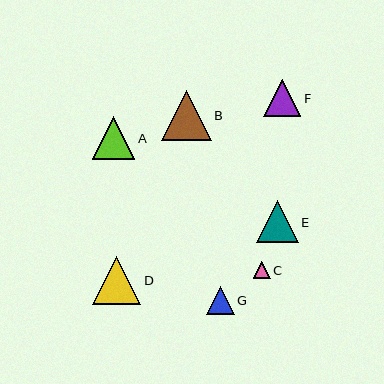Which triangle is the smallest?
Triangle C is the smallest with a size of approximately 17 pixels.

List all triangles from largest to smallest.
From largest to smallest: B, D, A, E, F, G, C.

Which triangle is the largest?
Triangle B is the largest with a size of approximately 50 pixels.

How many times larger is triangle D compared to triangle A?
Triangle D is approximately 1.1 times the size of triangle A.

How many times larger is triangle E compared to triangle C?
Triangle E is approximately 2.5 times the size of triangle C.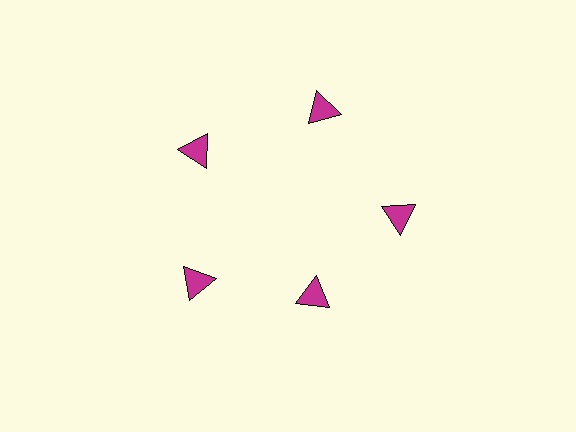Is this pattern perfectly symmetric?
No. The 5 magenta triangles are arranged in a ring, but one element near the 5 o'clock position is pulled inward toward the center, breaking the 5-fold rotational symmetry.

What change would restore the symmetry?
The symmetry would be restored by moving it outward, back onto the ring so that all 5 triangles sit at equal angles and equal distance from the center.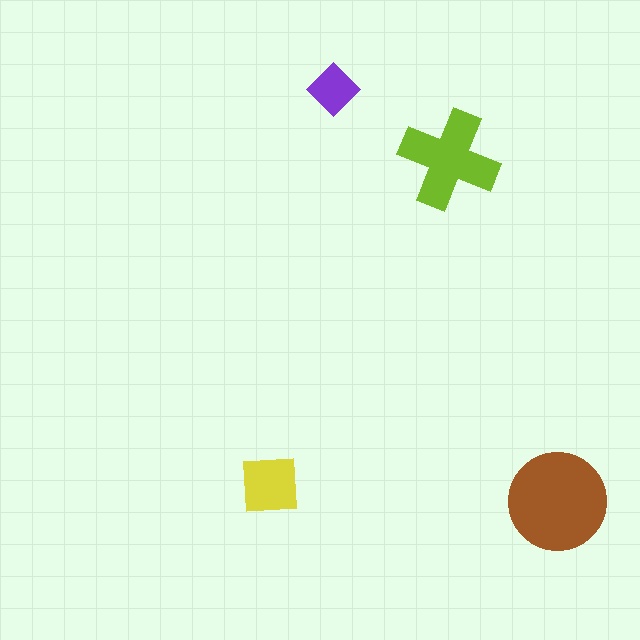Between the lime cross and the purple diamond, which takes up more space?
The lime cross.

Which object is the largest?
The brown circle.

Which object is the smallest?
The purple diamond.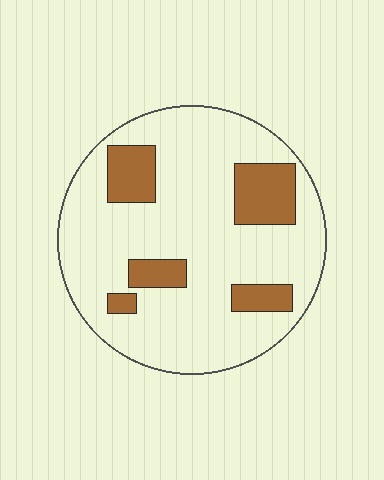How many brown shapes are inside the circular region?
5.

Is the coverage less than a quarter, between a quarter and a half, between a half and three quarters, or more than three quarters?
Less than a quarter.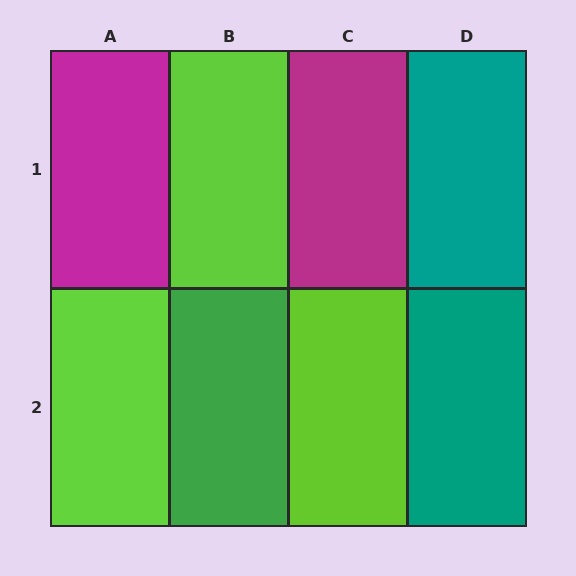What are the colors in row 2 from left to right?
Lime, green, lime, teal.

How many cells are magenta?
2 cells are magenta.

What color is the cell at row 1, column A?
Magenta.